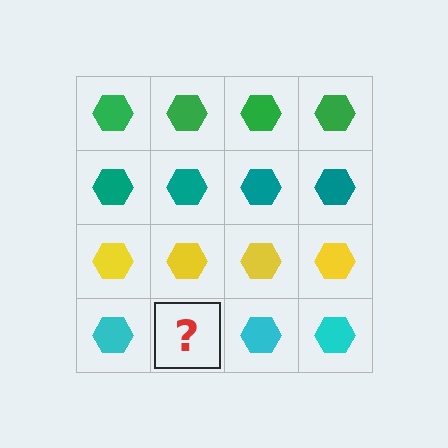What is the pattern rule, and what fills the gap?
The rule is that each row has a consistent color. The gap should be filled with a cyan hexagon.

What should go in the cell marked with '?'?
The missing cell should contain a cyan hexagon.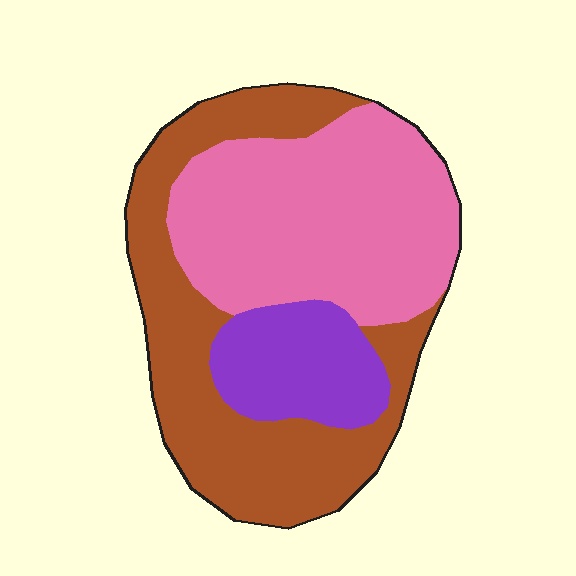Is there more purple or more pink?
Pink.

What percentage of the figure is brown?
Brown covers about 40% of the figure.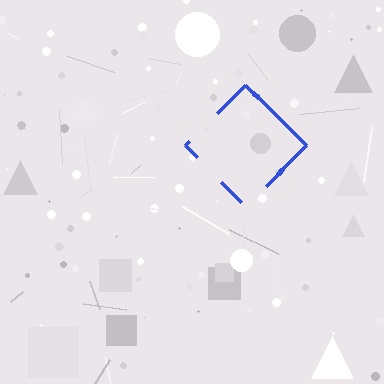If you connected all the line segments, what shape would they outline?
They would outline a diamond.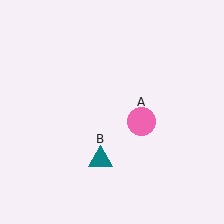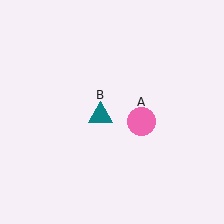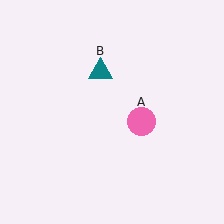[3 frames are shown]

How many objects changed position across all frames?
1 object changed position: teal triangle (object B).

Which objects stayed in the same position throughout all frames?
Pink circle (object A) remained stationary.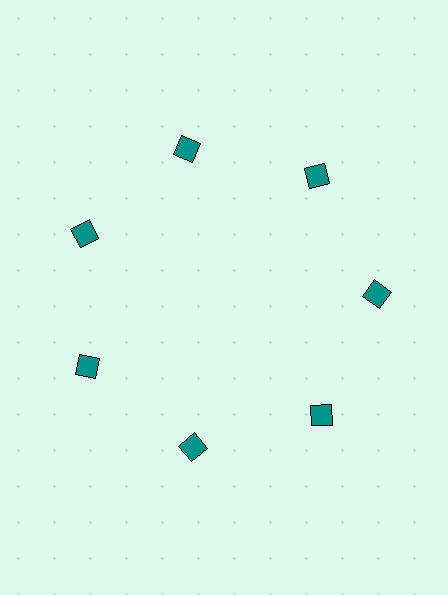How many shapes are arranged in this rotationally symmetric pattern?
There are 7 shapes, arranged in 7 groups of 1.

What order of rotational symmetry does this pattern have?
This pattern has 7-fold rotational symmetry.